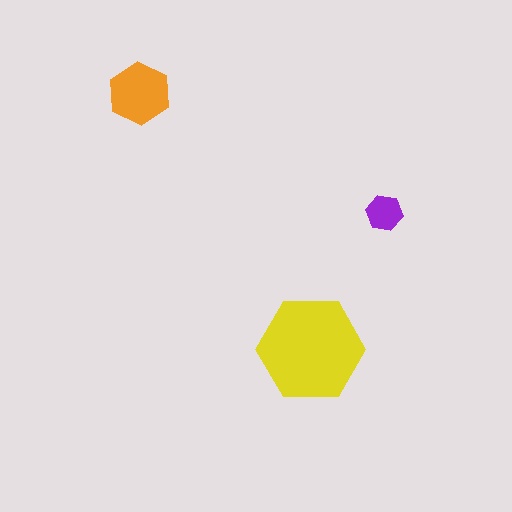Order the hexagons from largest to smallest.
the yellow one, the orange one, the purple one.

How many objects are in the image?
There are 3 objects in the image.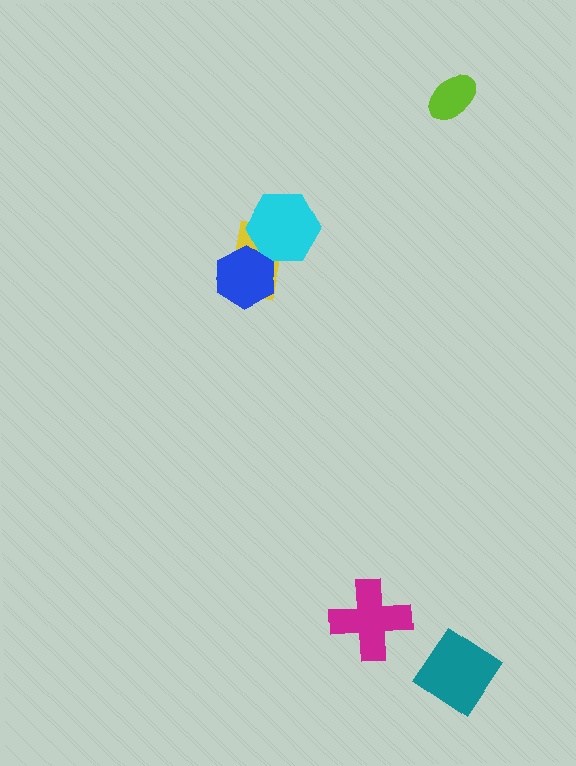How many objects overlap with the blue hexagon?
2 objects overlap with the blue hexagon.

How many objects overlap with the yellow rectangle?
2 objects overlap with the yellow rectangle.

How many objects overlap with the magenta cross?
0 objects overlap with the magenta cross.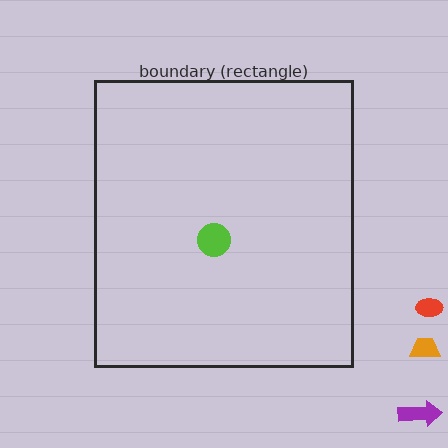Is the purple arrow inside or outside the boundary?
Outside.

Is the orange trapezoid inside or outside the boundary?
Outside.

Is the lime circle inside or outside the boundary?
Inside.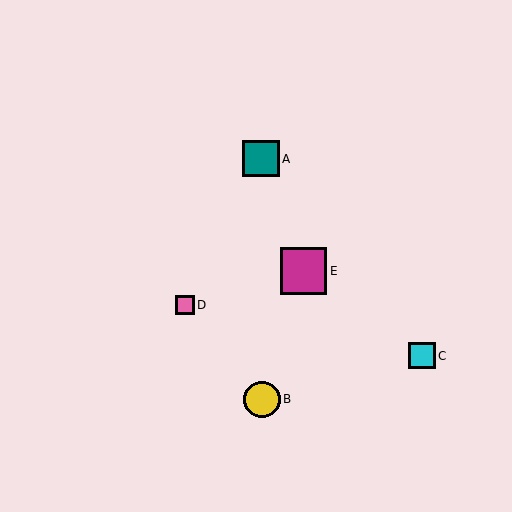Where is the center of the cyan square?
The center of the cyan square is at (422, 356).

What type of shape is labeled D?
Shape D is a pink square.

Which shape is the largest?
The magenta square (labeled E) is the largest.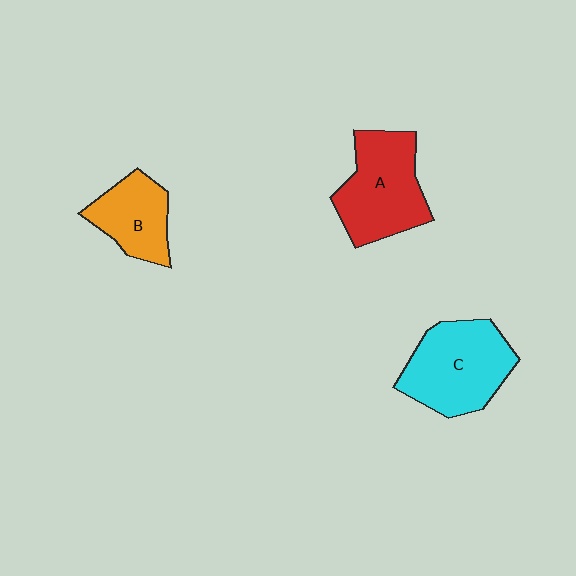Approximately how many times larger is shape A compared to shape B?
Approximately 1.5 times.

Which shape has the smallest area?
Shape B (orange).